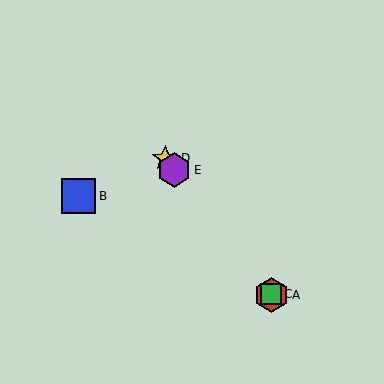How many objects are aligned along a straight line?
4 objects (A, C, D, E) are aligned along a straight line.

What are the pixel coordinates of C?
Object C is at (271, 294).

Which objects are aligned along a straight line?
Objects A, C, D, E are aligned along a straight line.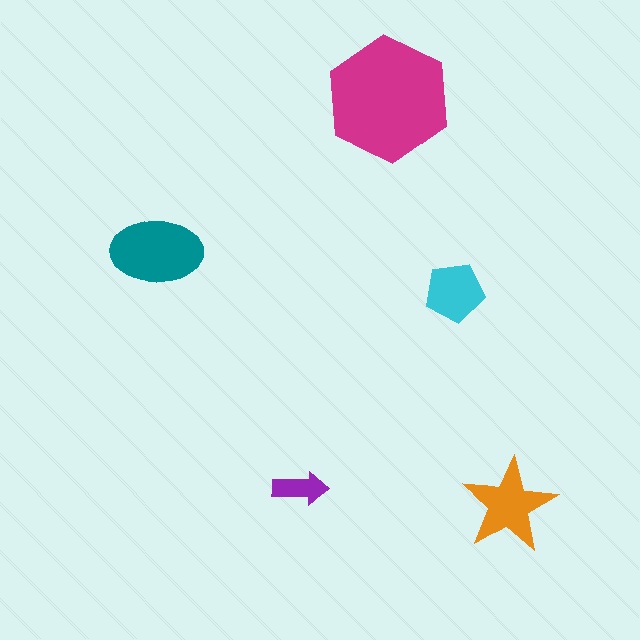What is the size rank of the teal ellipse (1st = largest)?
2nd.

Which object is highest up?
The magenta hexagon is topmost.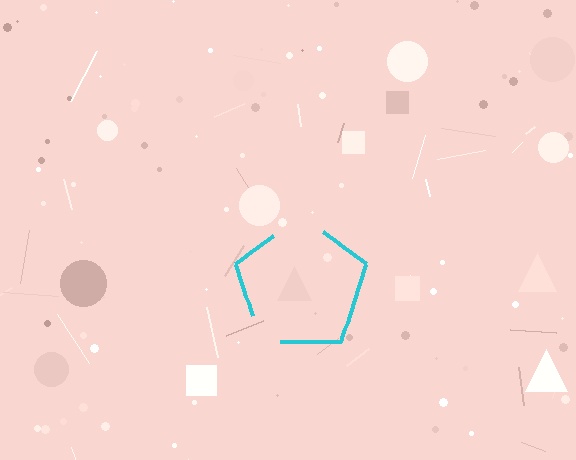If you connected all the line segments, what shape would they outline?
They would outline a pentagon.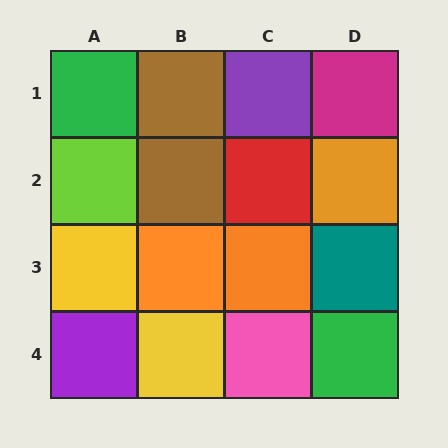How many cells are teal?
1 cell is teal.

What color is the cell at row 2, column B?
Brown.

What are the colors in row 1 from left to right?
Green, brown, purple, magenta.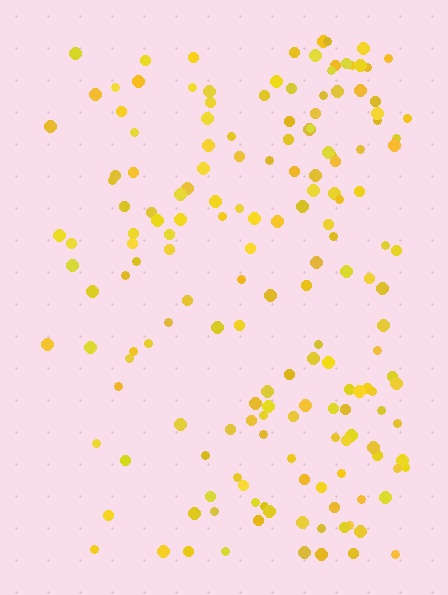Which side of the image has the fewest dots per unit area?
The left.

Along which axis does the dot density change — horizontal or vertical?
Horizontal.